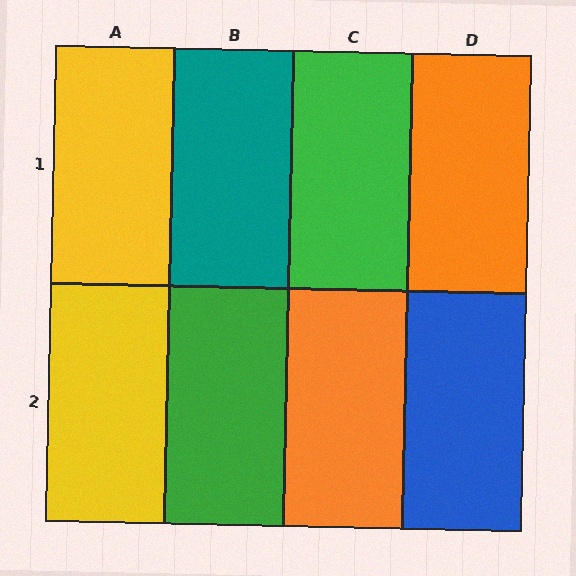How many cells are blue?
1 cell is blue.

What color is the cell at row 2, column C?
Orange.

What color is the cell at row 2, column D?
Blue.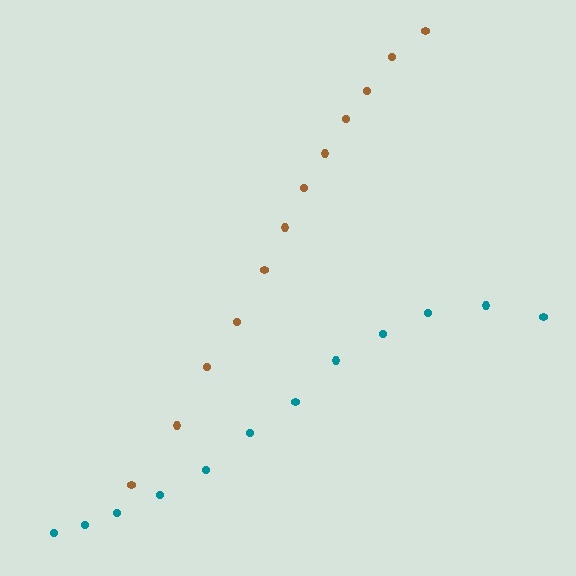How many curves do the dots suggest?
There are 2 distinct paths.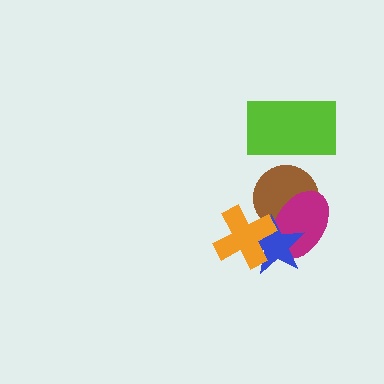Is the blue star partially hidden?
Yes, it is partially covered by another shape.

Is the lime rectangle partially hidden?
No, no other shape covers it.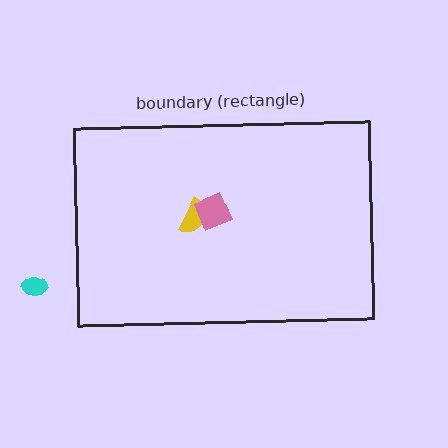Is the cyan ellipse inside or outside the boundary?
Outside.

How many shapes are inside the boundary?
2 inside, 1 outside.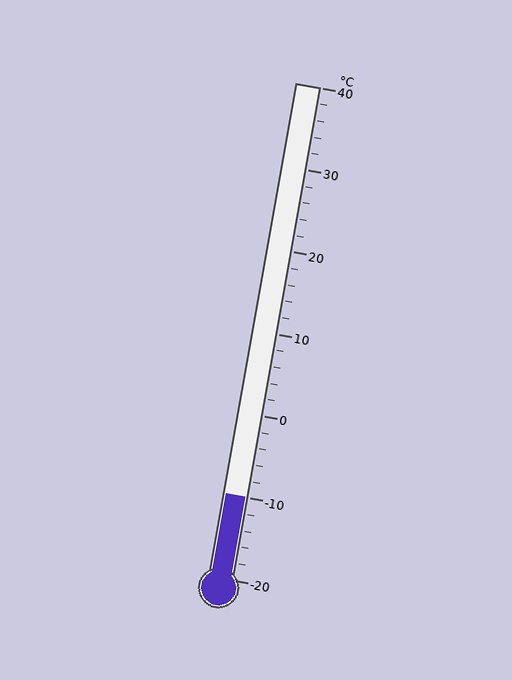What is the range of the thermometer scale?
The thermometer scale ranges from -20°C to 40°C.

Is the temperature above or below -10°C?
The temperature is at -10°C.